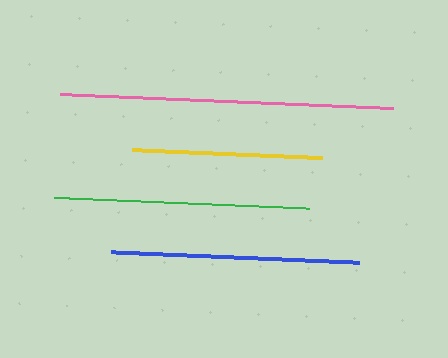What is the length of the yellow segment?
The yellow segment is approximately 190 pixels long.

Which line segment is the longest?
The pink line is the longest at approximately 333 pixels.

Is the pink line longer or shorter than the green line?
The pink line is longer than the green line.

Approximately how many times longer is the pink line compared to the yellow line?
The pink line is approximately 1.8 times the length of the yellow line.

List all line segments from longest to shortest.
From longest to shortest: pink, green, blue, yellow.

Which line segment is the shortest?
The yellow line is the shortest at approximately 190 pixels.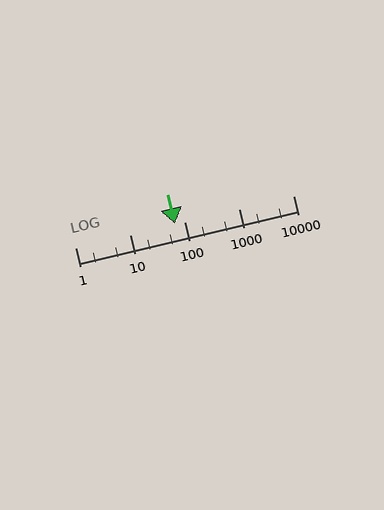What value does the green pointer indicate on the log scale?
The pointer indicates approximately 69.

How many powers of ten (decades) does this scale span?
The scale spans 4 decades, from 1 to 10000.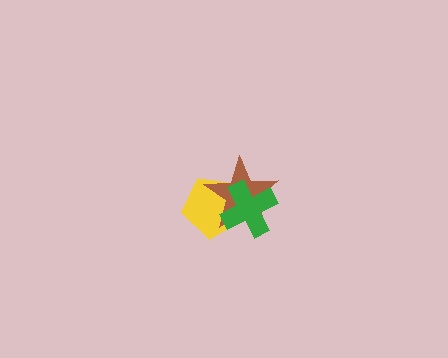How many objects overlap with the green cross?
2 objects overlap with the green cross.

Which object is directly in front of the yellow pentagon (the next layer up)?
The brown star is directly in front of the yellow pentagon.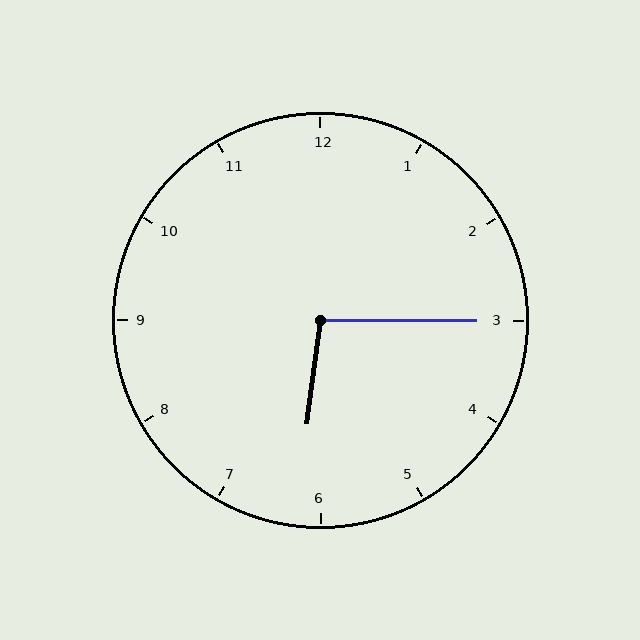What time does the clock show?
6:15.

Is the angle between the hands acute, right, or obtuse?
It is obtuse.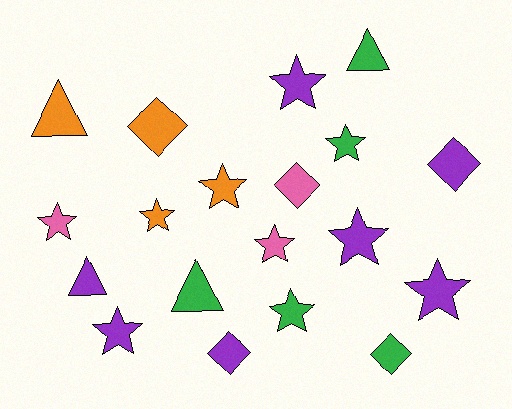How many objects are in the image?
There are 19 objects.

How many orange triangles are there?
There is 1 orange triangle.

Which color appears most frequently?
Purple, with 7 objects.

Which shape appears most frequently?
Star, with 10 objects.